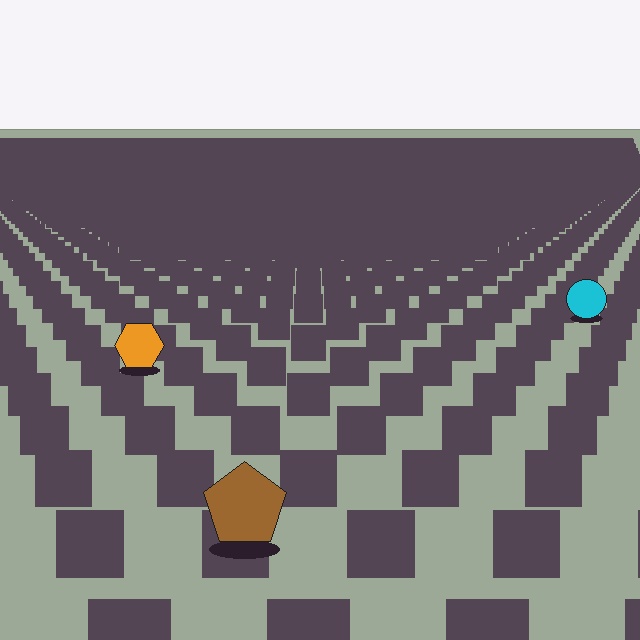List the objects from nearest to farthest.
From nearest to farthest: the brown pentagon, the orange hexagon, the cyan circle.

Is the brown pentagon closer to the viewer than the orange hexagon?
Yes. The brown pentagon is closer — you can tell from the texture gradient: the ground texture is coarser near it.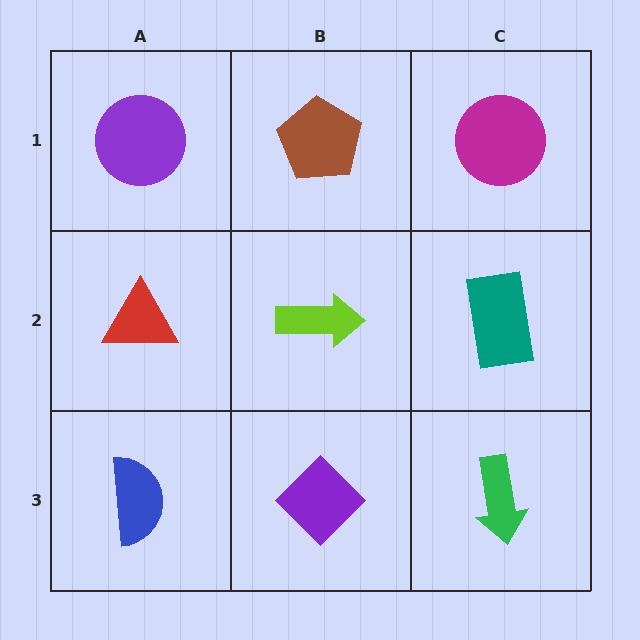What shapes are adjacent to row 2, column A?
A purple circle (row 1, column A), a blue semicircle (row 3, column A), a lime arrow (row 2, column B).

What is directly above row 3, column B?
A lime arrow.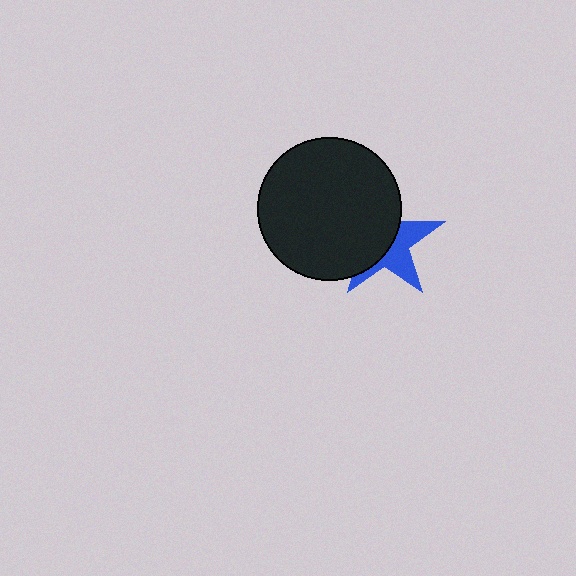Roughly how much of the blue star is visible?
A small part of it is visible (roughly 43%).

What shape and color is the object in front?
The object in front is a black circle.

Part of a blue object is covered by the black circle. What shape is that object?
It is a star.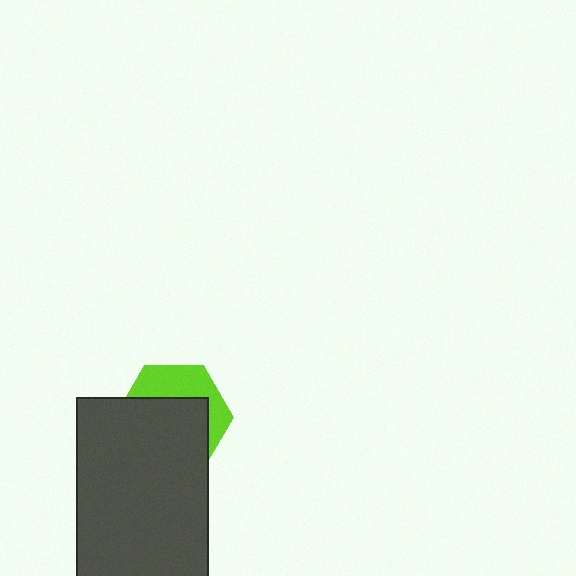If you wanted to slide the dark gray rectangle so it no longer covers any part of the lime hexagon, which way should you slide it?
Slide it down — that is the most direct way to separate the two shapes.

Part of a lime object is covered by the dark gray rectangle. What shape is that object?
It is a hexagon.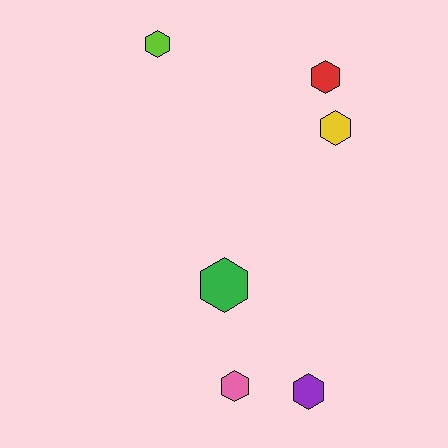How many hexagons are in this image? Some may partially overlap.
There are 6 hexagons.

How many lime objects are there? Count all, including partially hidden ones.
There is 1 lime object.